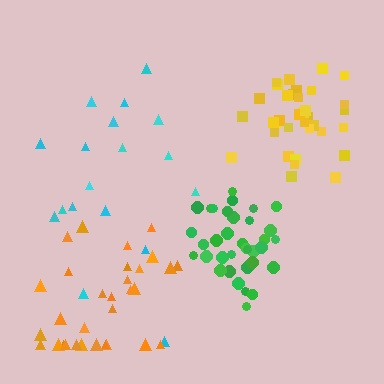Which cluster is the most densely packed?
Green.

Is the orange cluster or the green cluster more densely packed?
Green.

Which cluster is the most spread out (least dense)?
Cyan.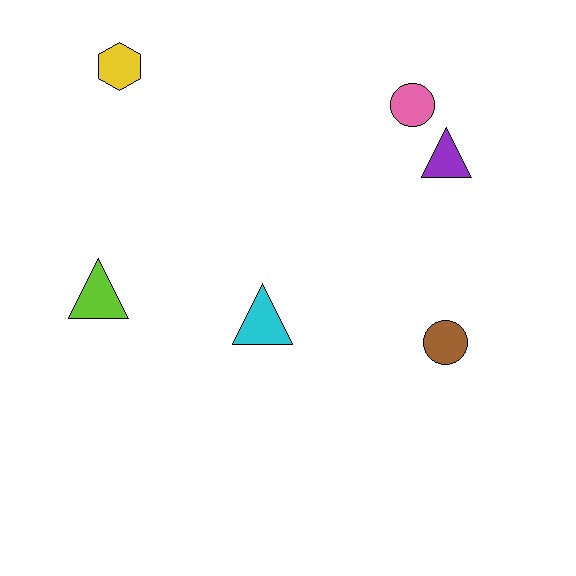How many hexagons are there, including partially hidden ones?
There is 1 hexagon.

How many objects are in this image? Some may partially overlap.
There are 6 objects.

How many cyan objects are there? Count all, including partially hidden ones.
There is 1 cyan object.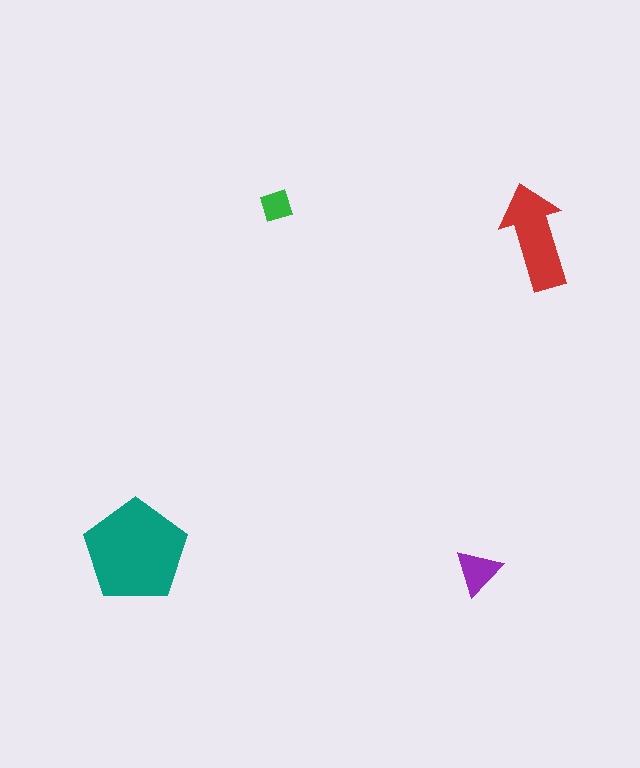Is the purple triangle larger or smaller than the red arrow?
Smaller.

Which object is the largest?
The teal pentagon.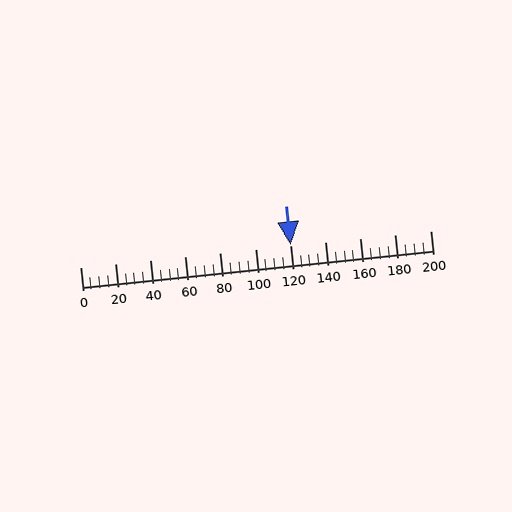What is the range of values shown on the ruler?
The ruler shows values from 0 to 200.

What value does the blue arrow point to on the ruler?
The blue arrow points to approximately 120.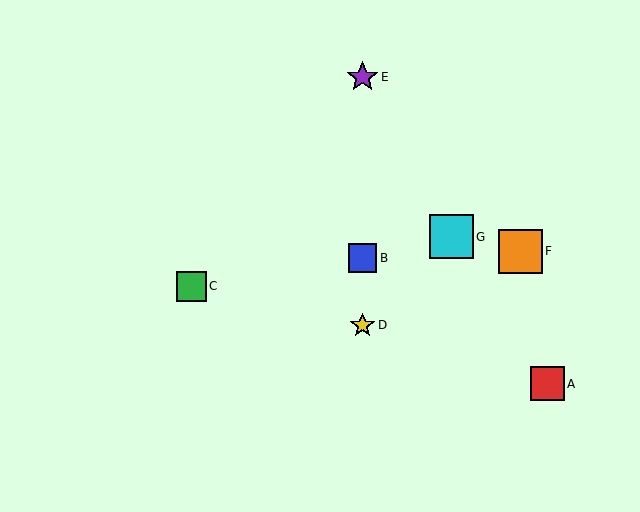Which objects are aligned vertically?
Objects B, D, E are aligned vertically.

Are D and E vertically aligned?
Yes, both are at x≈362.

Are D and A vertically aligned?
No, D is at x≈362 and A is at x≈548.